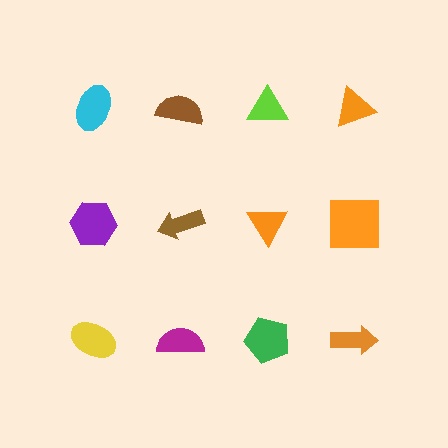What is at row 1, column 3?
A lime triangle.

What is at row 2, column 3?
An orange triangle.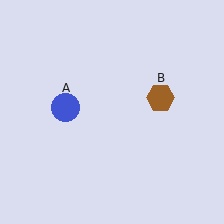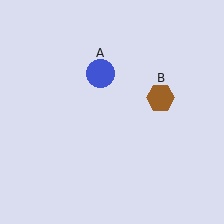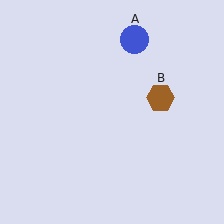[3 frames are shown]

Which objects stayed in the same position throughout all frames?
Brown hexagon (object B) remained stationary.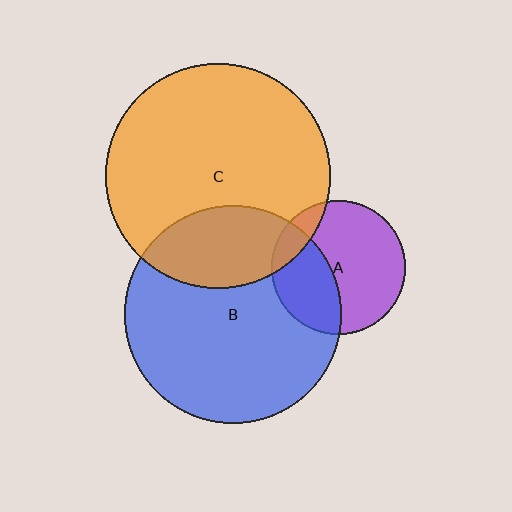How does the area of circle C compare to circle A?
Approximately 2.8 times.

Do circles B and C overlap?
Yes.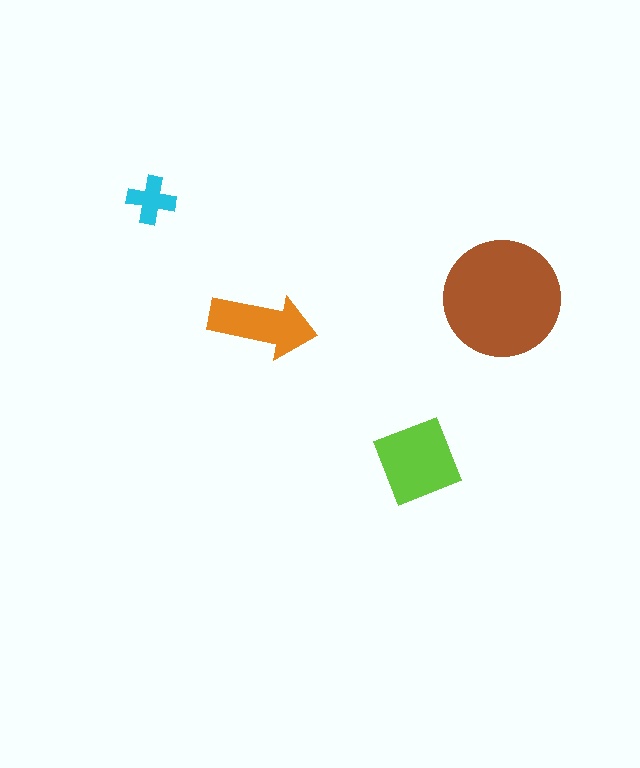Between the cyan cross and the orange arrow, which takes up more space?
The orange arrow.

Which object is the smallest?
The cyan cross.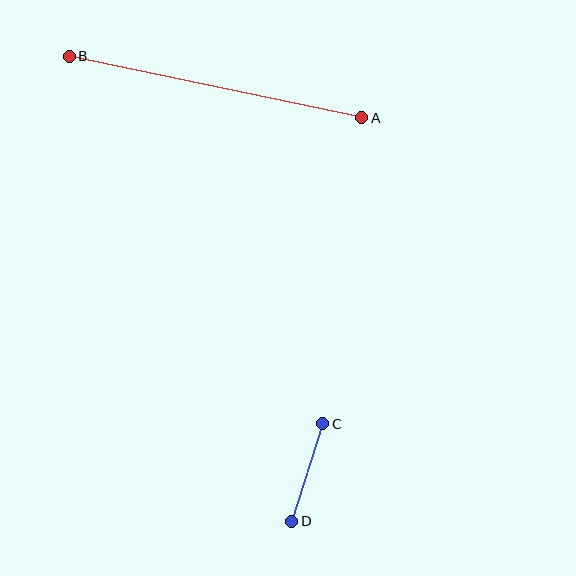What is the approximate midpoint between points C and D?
The midpoint is at approximately (307, 473) pixels.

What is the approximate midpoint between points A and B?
The midpoint is at approximately (215, 87) pixels.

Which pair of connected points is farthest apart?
Points A and B are farthest apart.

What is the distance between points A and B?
The distance is approximately 299 pixels.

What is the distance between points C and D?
The distance is approximately 102 pixels.